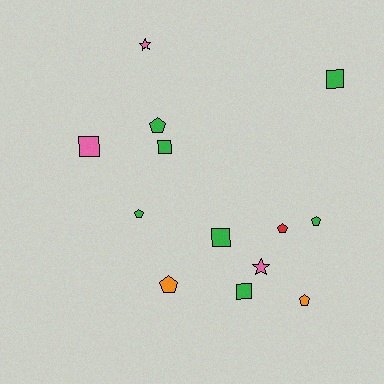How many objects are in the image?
There are 13 objects.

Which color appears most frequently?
Green, with 7 objects.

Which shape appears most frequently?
Pentagon, with 6 objects.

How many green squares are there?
There are 4 green squares.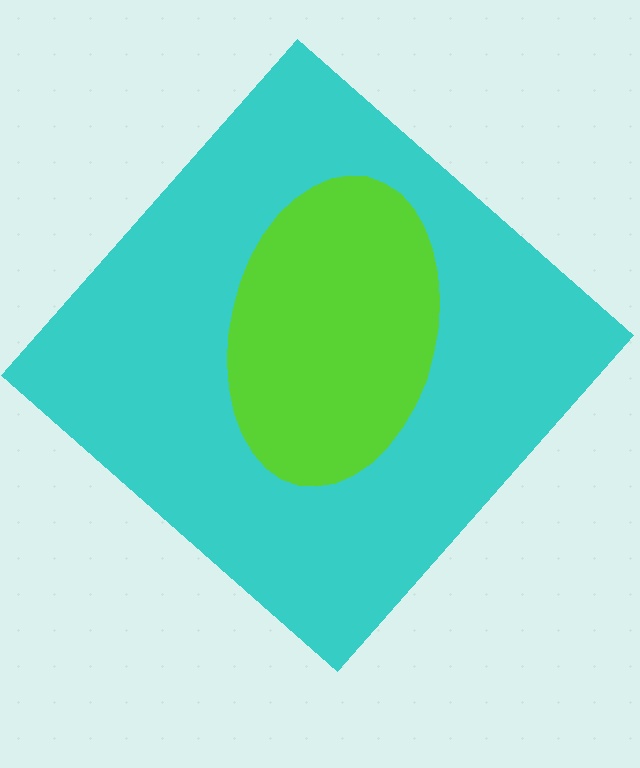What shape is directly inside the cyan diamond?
The lime ellipse.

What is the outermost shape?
The cyan diamond.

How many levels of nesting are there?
2.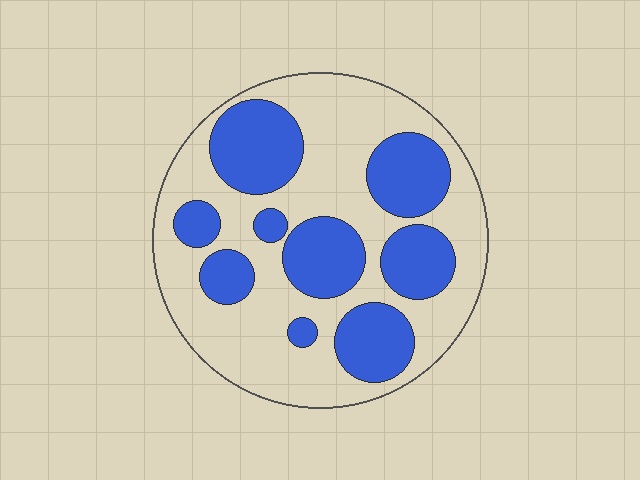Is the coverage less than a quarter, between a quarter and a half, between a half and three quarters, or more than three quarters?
Between a quarter and a half.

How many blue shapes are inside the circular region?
9.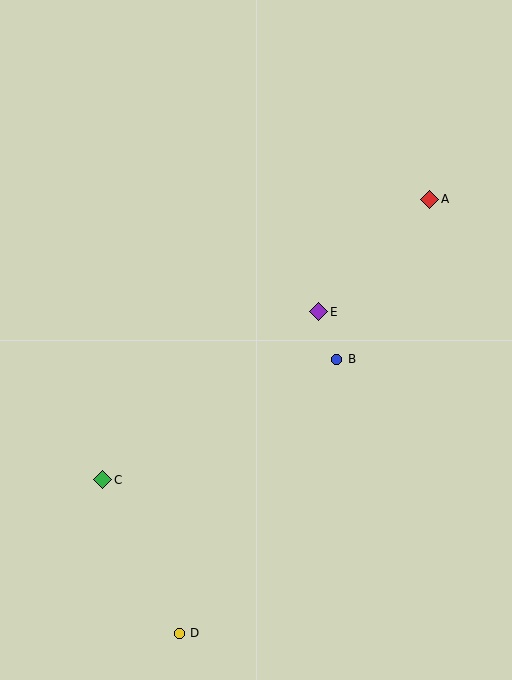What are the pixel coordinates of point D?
Point D is at (179, 633).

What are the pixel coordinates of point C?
Point C is at (103, 480).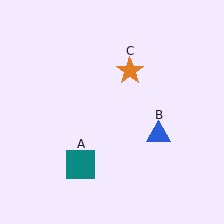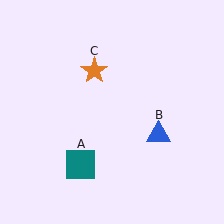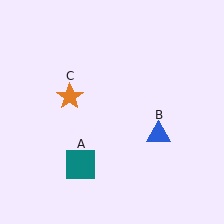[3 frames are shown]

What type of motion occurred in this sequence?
The orange star (object C) rotated counterclockwise around the center of the scene.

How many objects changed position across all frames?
1 object changed position: orange star (object C).